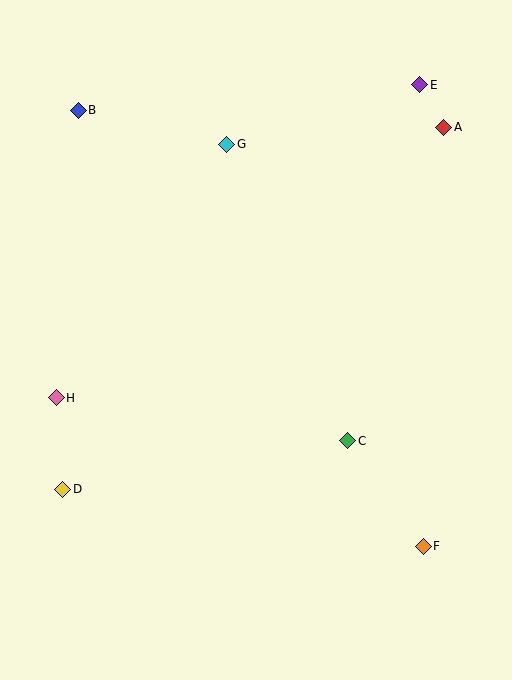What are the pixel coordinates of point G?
Point G is at (227, 144).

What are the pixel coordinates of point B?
Point B is at (78, 110).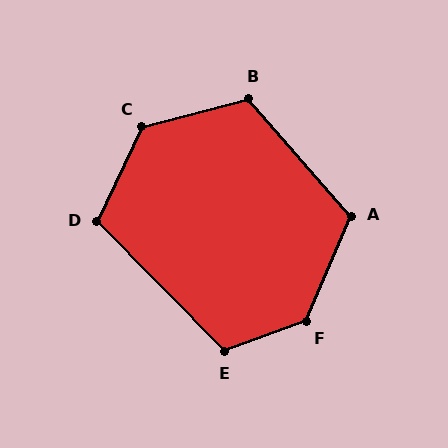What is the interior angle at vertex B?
Approximately 117 degrees (obtuse).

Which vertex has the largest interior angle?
F, at approximately 133 degrees.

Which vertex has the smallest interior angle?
D, at approximately 110 degrees.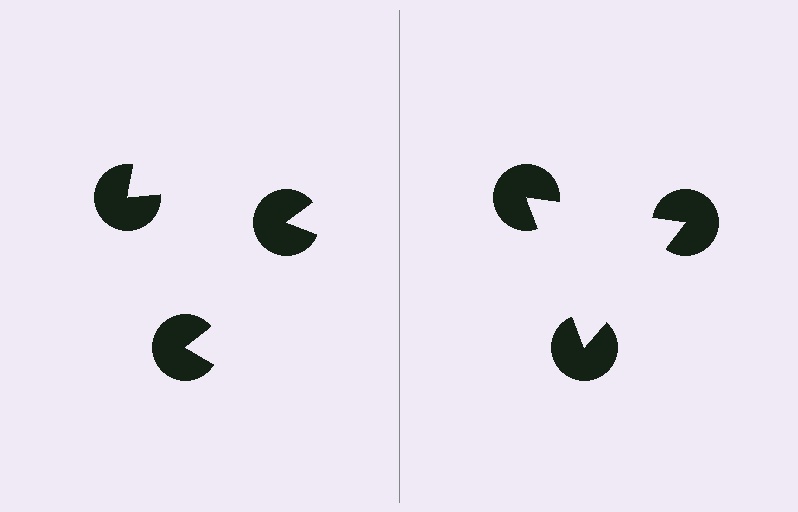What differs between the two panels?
The pac-man discs are positioned identically on both sides; only the wedge orientations differ. On the right they align to a triangle; on the left they are misaligned.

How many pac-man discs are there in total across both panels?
6 — 3 on each side.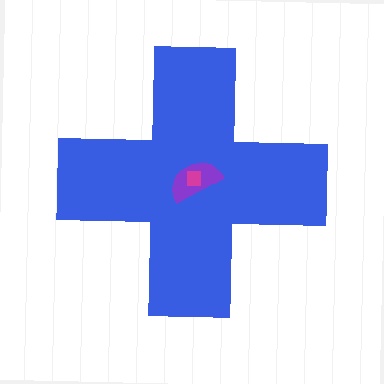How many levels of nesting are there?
3.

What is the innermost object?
The magenta square.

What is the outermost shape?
The blue cross.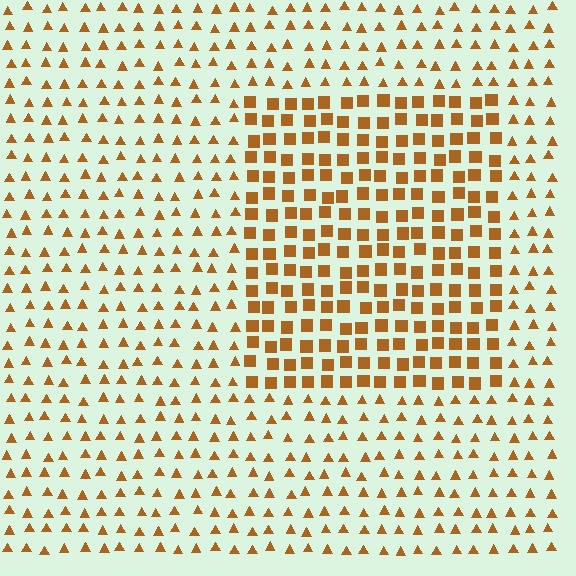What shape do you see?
I see a rectangle.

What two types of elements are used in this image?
The image uses squares inside the rectangle region and triangles outside it.